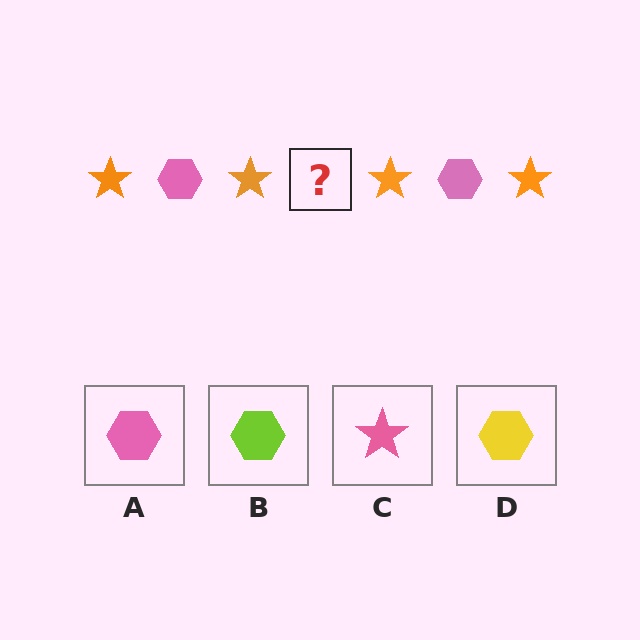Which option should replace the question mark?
Option A.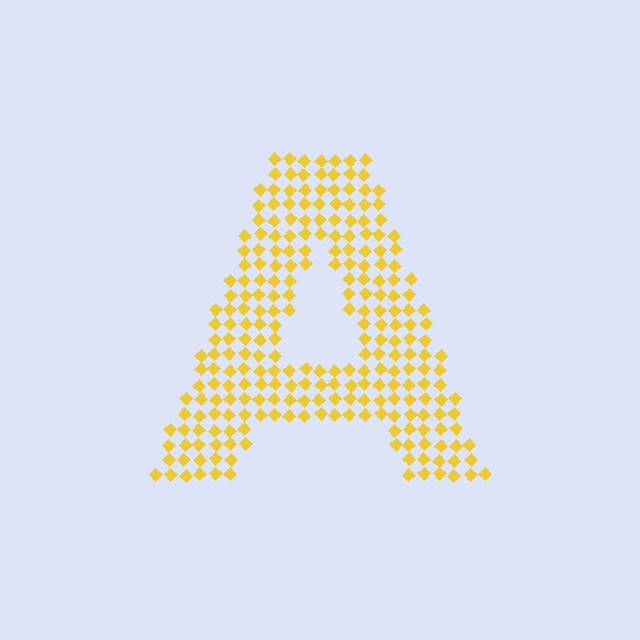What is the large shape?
The large shape is the letter A.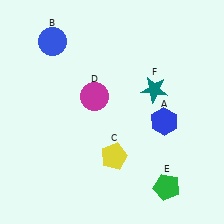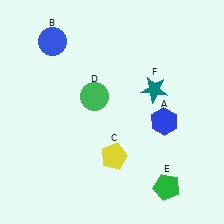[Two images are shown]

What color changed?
The circle (D) changed from magenta in Image 1 to green in Image 2.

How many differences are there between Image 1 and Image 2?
There is 1 difference between the two images.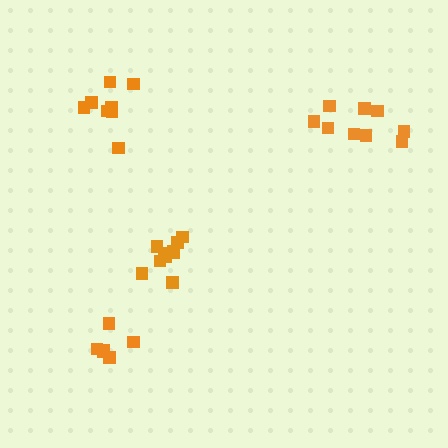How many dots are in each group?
Group 1: 8 dots, Group 2: 6 dots, Group 3: 10 dots, Group 4: 9 dots (33 total).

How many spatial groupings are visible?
There are 4 spatial groupings.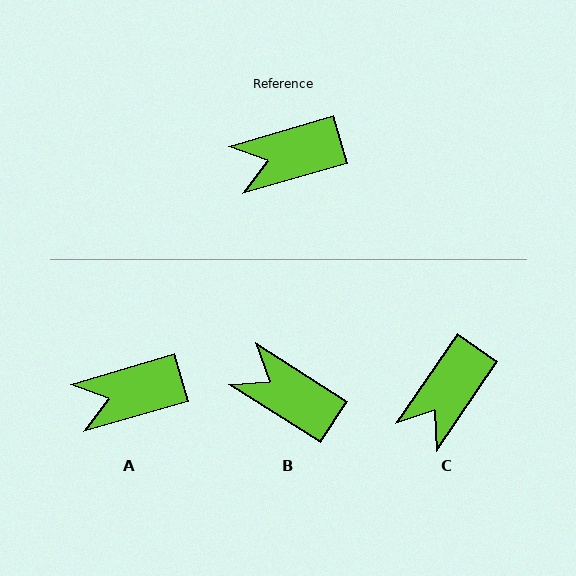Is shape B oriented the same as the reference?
No, it is off by about 49 degrees.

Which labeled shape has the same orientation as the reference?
A.